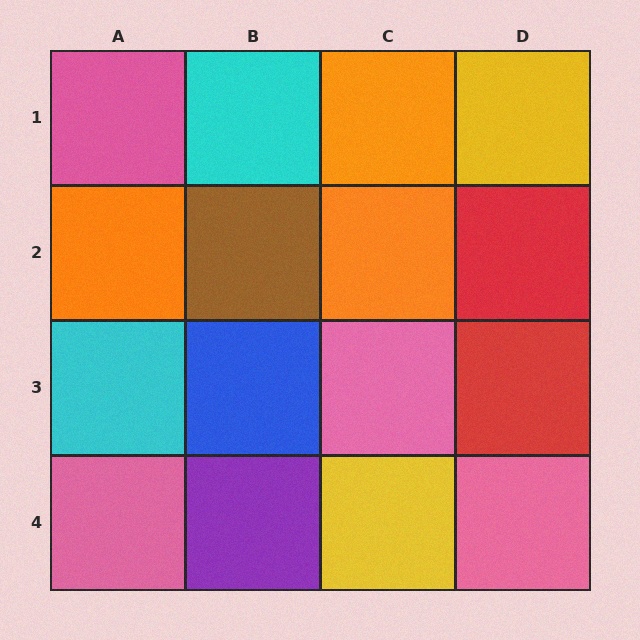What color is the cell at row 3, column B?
Blue.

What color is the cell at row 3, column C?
Pink.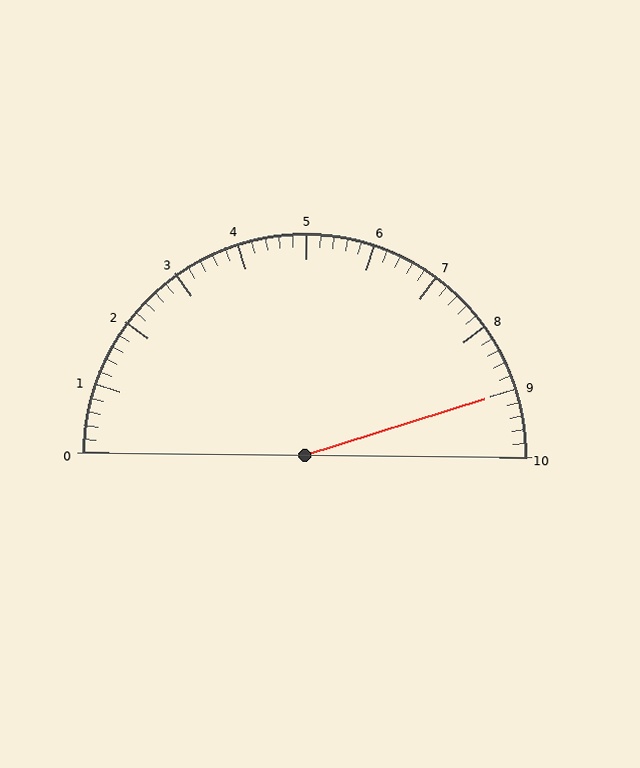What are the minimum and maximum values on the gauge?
The gauge ranges from 0 to 10.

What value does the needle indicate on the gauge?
The needle indicates approximately 9.0.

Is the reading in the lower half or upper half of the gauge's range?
The reading is in the upper half of the range (0 to 10).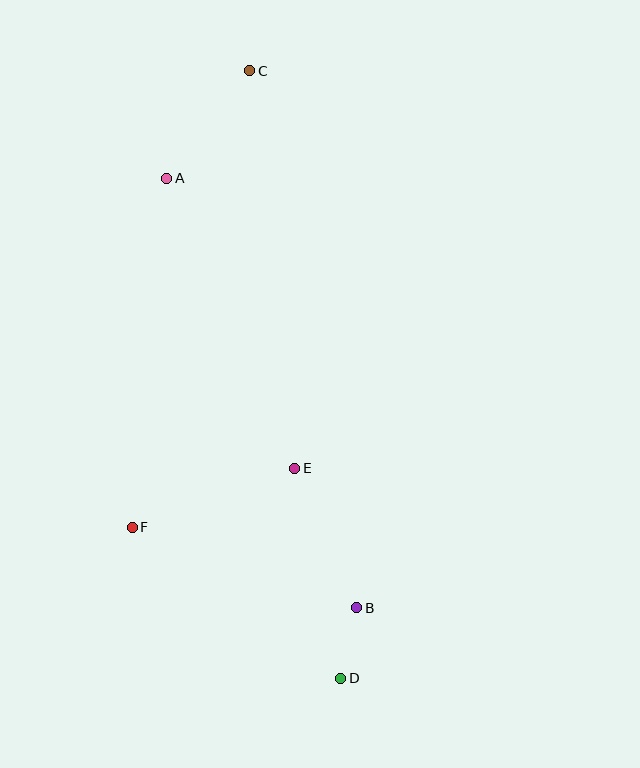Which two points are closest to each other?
Points B and D are closest to each other.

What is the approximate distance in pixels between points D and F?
The distance between D and F is approximately 257 pixels.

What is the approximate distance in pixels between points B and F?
The distance between B and F is approximately 239 pixels.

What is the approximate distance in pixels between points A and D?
The distance between A and D is approximately 529 pixels.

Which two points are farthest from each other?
Points C and D are farthest from each other.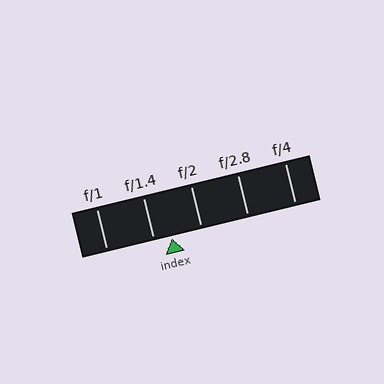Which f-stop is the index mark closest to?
The index mark is closest to f/1.4.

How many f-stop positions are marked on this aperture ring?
There are 5 f-stop positions marked.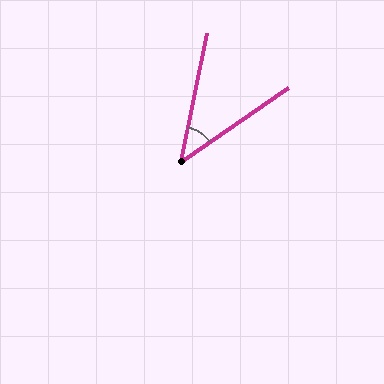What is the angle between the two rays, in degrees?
Approximately 44 degrees.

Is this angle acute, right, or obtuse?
It is acute.